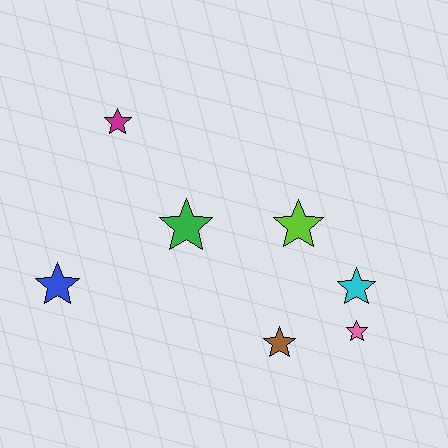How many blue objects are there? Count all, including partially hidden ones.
There is 1 blue object.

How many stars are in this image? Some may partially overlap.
There are 7 stars.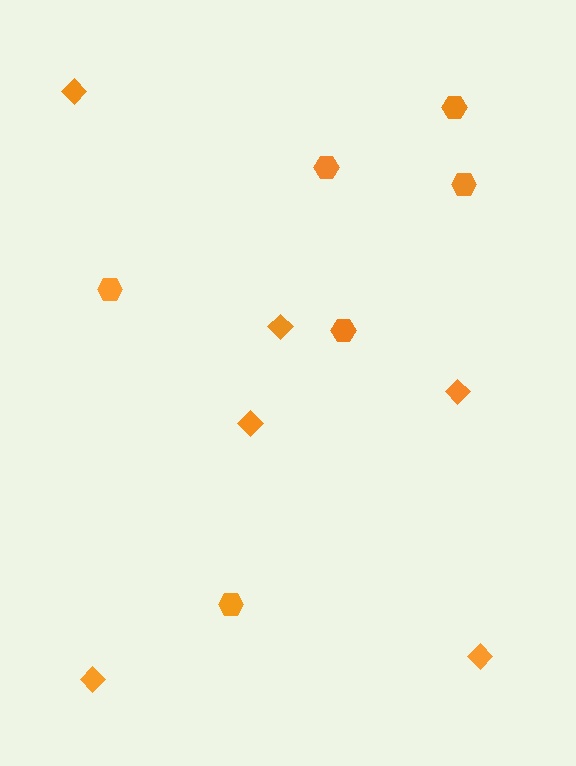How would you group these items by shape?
There are 2 groups: one group of hexagons (6) and one group of diamonds (6).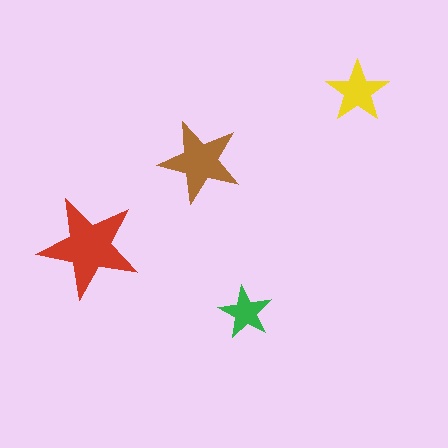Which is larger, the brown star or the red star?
The red one.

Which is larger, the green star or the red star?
The red one.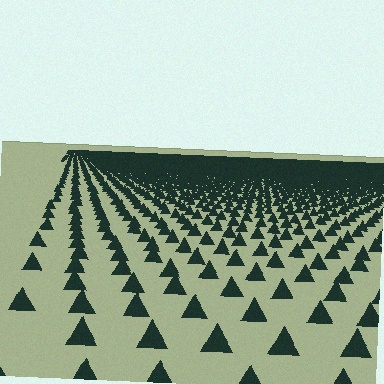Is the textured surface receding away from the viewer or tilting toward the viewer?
The surface is receding away from the viewer. Texture elements get smaller and denser toward the top.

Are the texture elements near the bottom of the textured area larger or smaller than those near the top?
Larger. Near the bottom, elements are closer to the viewer and appear at a bigger on-screen size.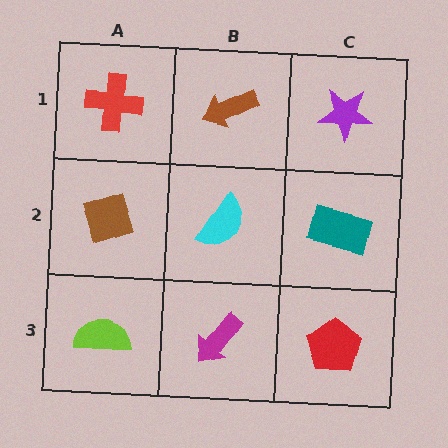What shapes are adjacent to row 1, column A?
A brown diamond (row 2, column A), a brown arrow (row 1, column B).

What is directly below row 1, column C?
A teal rectangle.